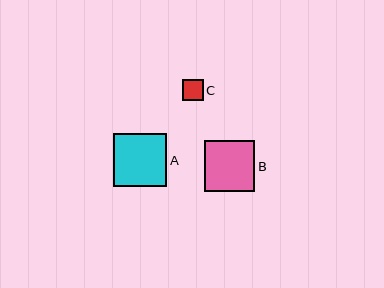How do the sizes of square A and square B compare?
Square A and square B are approximately the same size.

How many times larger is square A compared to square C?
Square A is approximately 2.6 times the size of square C.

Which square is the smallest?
Square C is the smallest with a size of approximately 21 pixels.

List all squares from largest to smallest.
From largest to smallest: A, B, C.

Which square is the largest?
Square A is the largest with a size of approximately 53 pixels.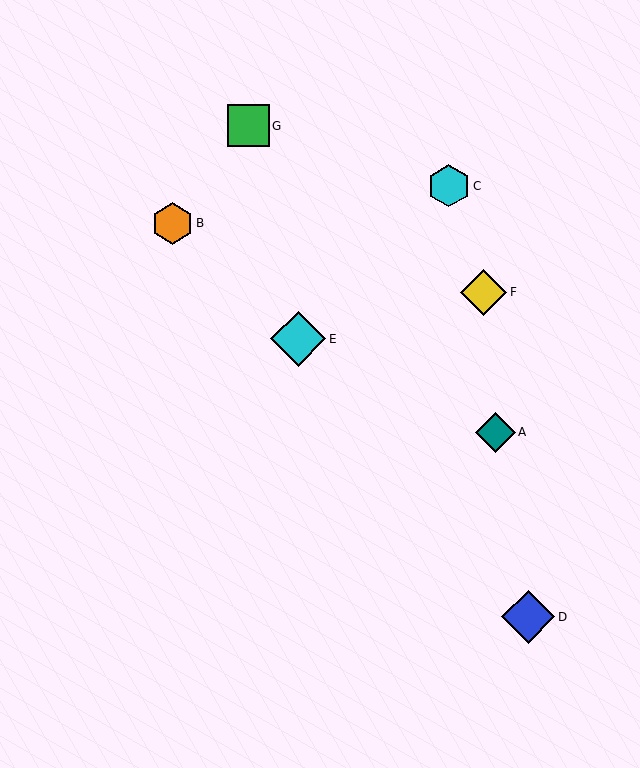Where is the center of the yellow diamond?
The center of the yellow diamond is at (484, 292).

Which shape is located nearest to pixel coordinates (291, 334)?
The cyan diamond (labeled E) at (298, 339) is nearest to that location.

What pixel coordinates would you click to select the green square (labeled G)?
Click at (248, 126) to select the green square G.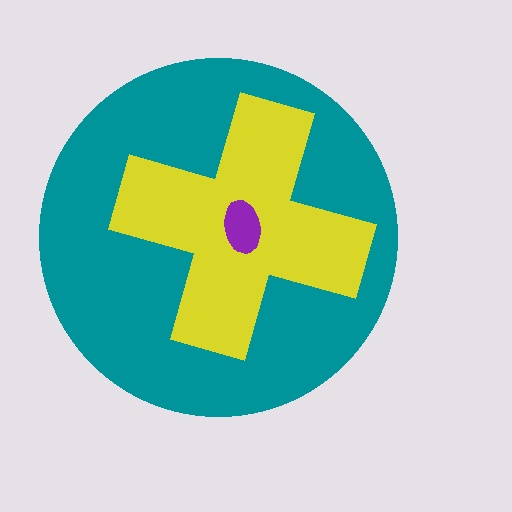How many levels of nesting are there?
3.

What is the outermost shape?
The teal circle.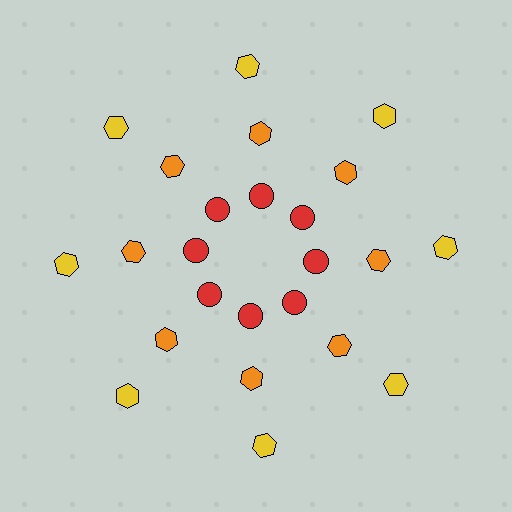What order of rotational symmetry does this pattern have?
This pattern has 8-fold rotational symmetry.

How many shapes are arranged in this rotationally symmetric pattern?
There are 24 shapes, arranged in 8 groups of 3.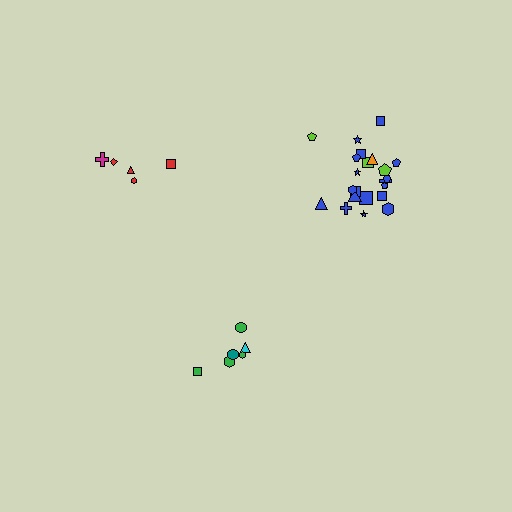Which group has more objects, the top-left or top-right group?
The top-right group.